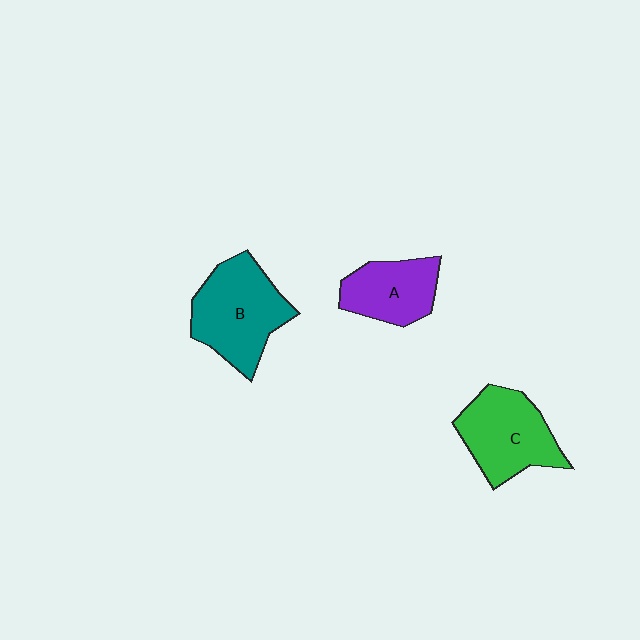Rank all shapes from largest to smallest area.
From largest to smallest: B (teal), C (green), A (purple).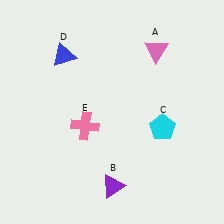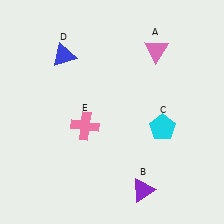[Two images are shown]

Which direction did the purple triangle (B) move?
The purple triangle (B) moved right.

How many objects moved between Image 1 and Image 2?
1 object moved between the two images.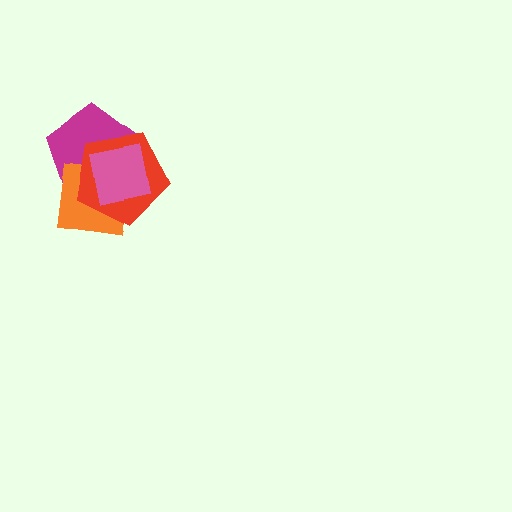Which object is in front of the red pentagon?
The pink square is in front of the red pentagon.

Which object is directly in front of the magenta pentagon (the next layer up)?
The orange square is directly in front of the magenta pentagon.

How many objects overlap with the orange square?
3 objects overlap with the orange square.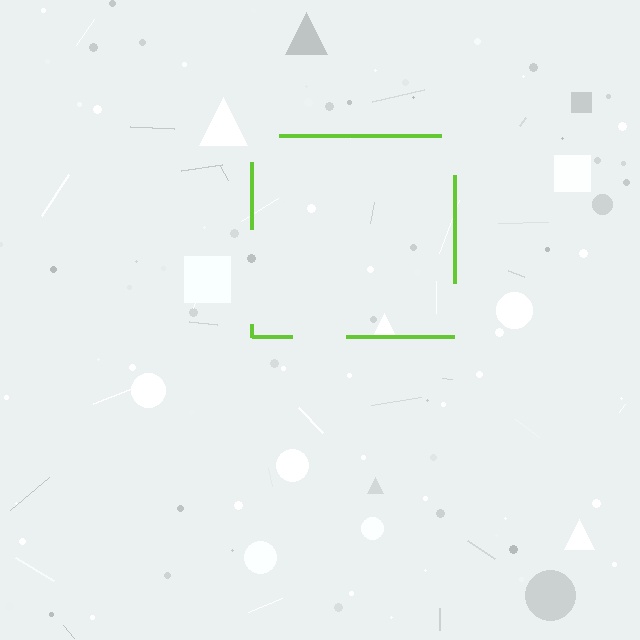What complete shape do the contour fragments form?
The contour fragments form a square.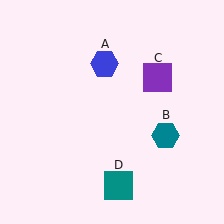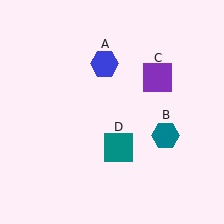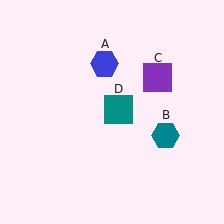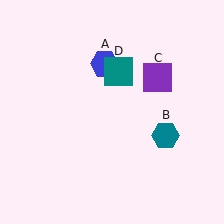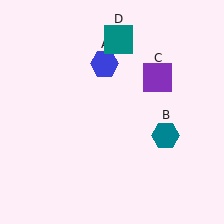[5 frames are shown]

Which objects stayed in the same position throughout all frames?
Blue hexagon (object A) and teal hexagon (object B) and purple square (object C) remained stationary.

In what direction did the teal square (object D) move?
The teal square (object D) moved up.